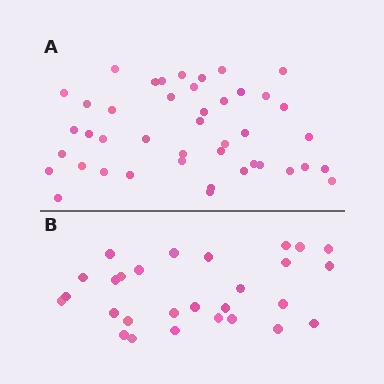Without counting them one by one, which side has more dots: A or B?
Region A (the top region) has more dots.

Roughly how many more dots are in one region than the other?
Region A has approximately 15 more dots than region B.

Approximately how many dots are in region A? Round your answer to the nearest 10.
About 40 dots. (The exact count is 43, which rounds to 40.)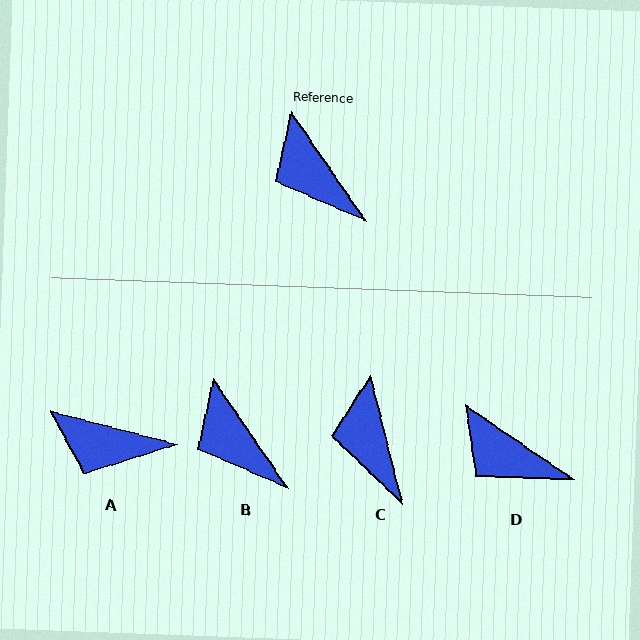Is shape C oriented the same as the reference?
No, it is off by about 21 degrees.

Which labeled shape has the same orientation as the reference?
B.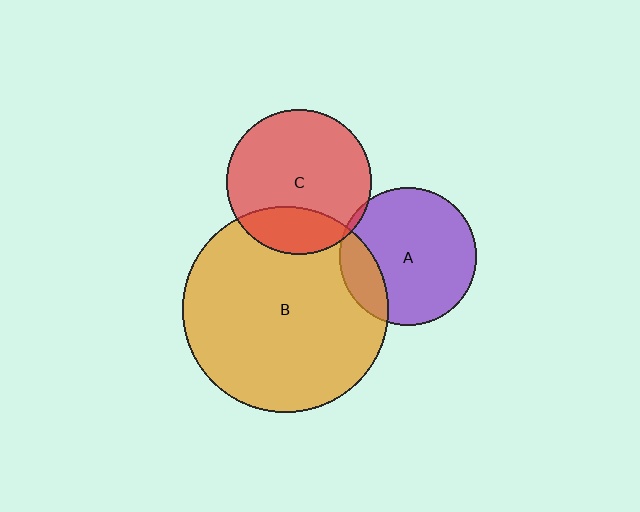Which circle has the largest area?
Circle B (orange).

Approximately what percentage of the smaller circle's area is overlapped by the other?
Approximately 25%.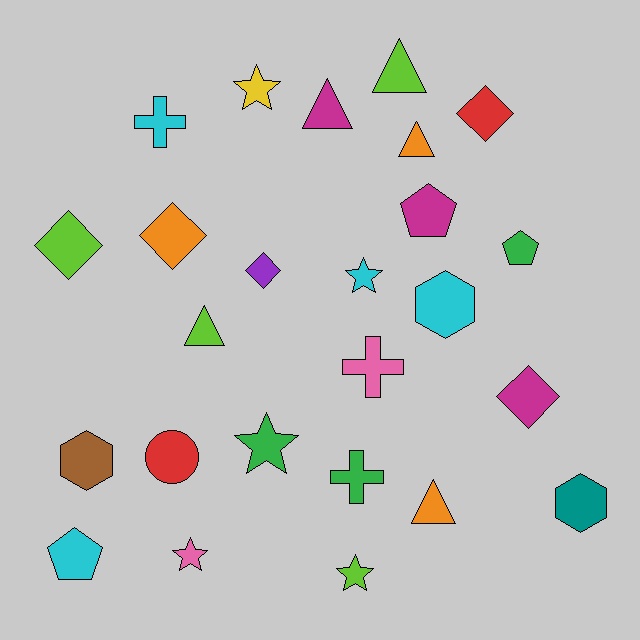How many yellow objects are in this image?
There is 1 yellow object.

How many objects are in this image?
There are 25 objects.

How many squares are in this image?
There are no squares.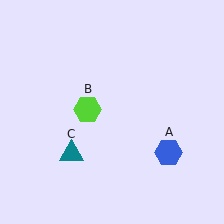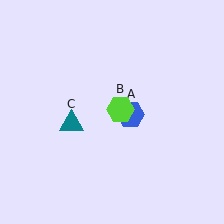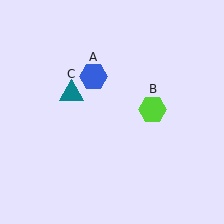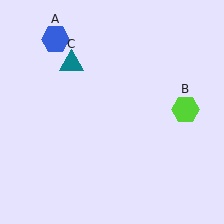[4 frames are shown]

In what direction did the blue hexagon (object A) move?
The blue hexagon (object A) moved up and to the left.